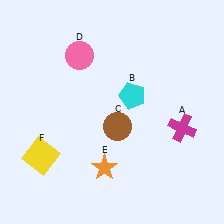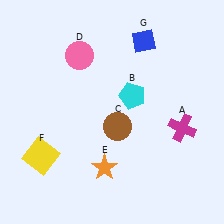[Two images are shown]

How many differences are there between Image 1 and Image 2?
There is 1 difference between the two images.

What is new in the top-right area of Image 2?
A blue diamond (G) was added in the top-right area of Image 2.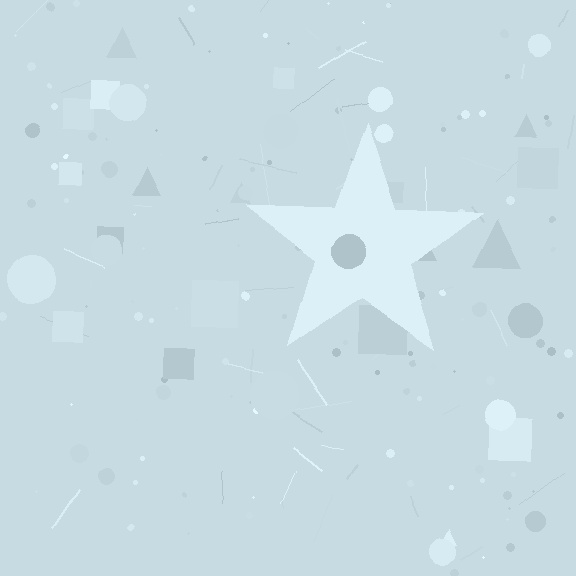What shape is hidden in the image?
A star is hidden in the image.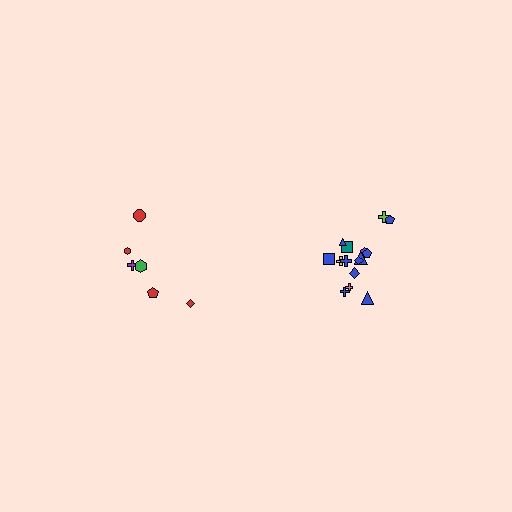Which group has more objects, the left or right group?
The right group.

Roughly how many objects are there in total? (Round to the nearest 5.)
Roughly 20 objects in total.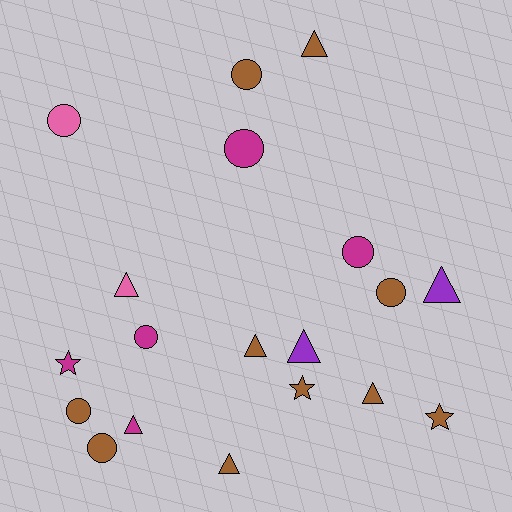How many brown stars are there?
There are 2 brown stars.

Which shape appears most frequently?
Circle, with 8 objects.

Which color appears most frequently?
Brown, with 10 objects.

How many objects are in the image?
There are 19 objects.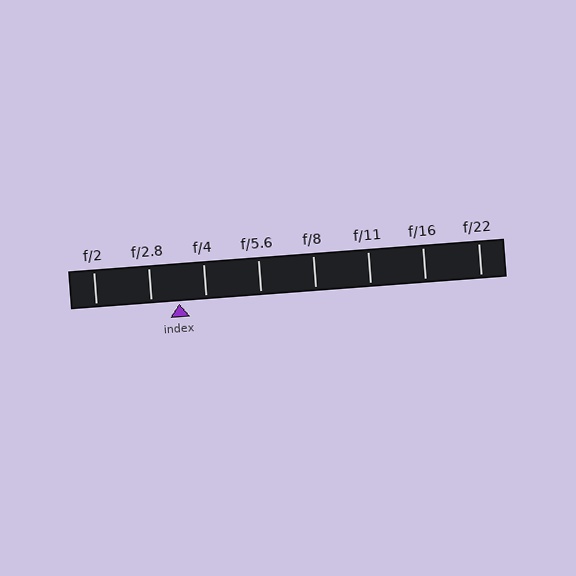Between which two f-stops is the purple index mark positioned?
The index mark is between f/2.8 and f/4.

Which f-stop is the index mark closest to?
The index mark is closest to f/4.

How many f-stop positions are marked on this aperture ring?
There are 8 f-stop positions marked.